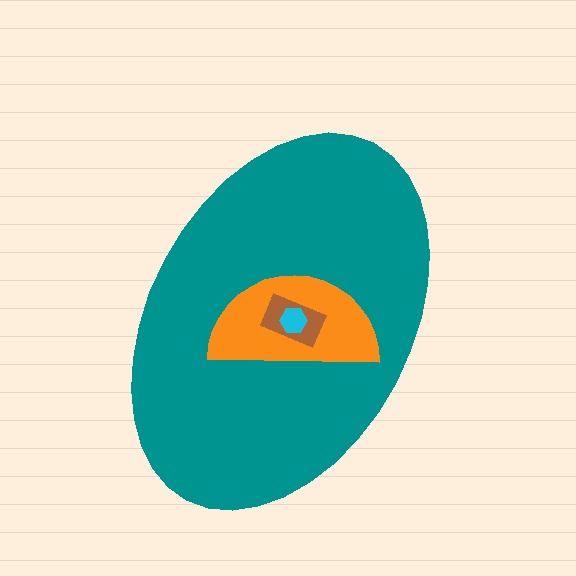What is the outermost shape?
The teal ellipse.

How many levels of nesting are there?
4.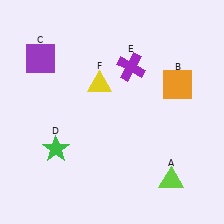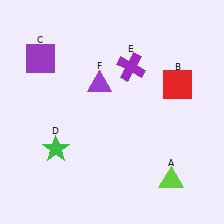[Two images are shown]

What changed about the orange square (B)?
In Image 1, B is orange. In Image 2, it changed to red.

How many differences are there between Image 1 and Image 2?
There are 2 differences between the two images.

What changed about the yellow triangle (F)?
In Image 1, F is yellow. In Image 2, it changed to purple.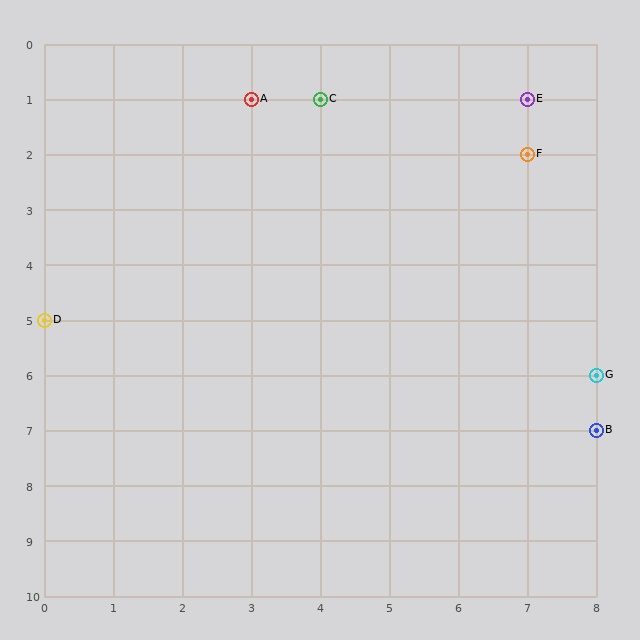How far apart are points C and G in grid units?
Points C and G are 4 columns and 5 rows apart (about 6.4 grid units diagonally).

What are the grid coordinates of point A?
Point A is at grid coordinates (3, 1).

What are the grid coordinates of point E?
Point E is at grid coordinates (7, 1).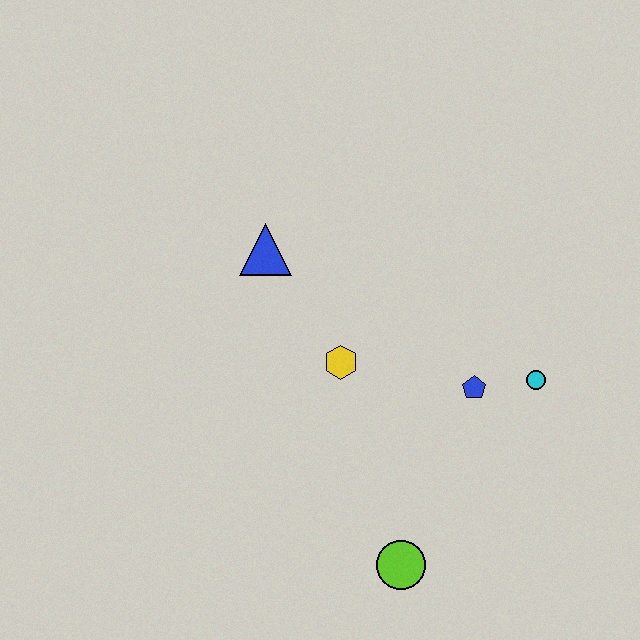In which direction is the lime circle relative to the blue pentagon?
The lime circle is below the blue pentagon.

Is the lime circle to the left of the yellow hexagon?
No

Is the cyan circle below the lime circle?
No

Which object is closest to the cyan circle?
The blue pentagon is closest to the cyan circle.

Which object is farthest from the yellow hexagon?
The lime circle is farthest from the yellow hexagon.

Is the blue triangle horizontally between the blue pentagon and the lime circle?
No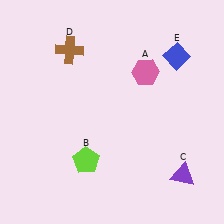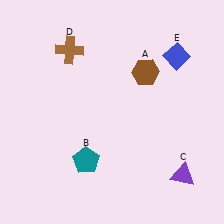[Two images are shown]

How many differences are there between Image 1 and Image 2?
There are 2 differences between the two images.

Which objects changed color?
A changed from pink to brown. B changed from lime to teal.